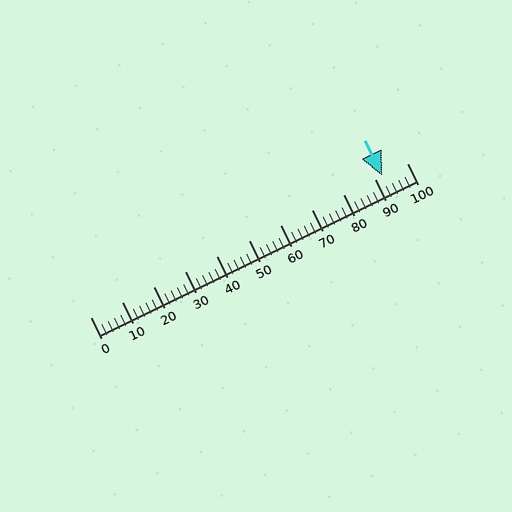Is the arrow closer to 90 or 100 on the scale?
The arrow is closer to 90.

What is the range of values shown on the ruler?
The ruler shows values from 0 to 100.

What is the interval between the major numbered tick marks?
The major tick marks are spaced 10 units apart.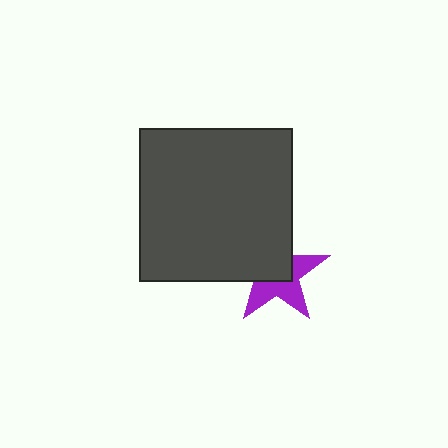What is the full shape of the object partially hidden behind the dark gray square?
The partially hidden object is a purple star.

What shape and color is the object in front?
The object in front is a dark gray square.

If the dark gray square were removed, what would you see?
You would see the complete purple star.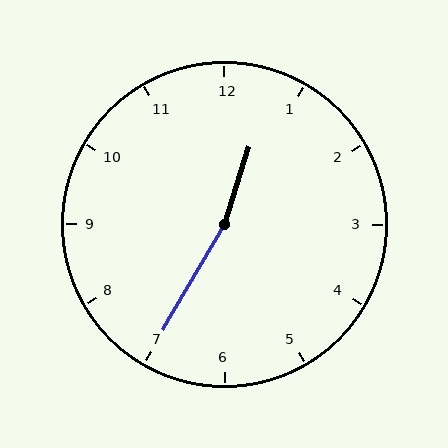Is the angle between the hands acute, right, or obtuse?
It is obtuse.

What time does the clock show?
12:35.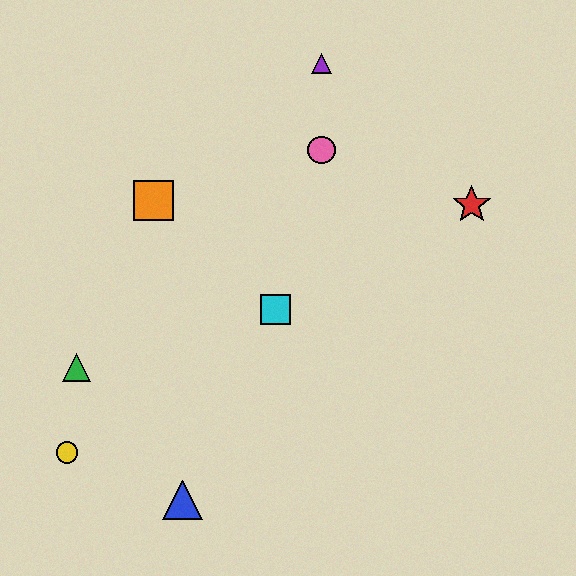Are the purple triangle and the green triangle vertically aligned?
No, the purple triangle is at x≈321 and the green triangle is at x≈76.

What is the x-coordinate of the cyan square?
The cyan square is at x≈276.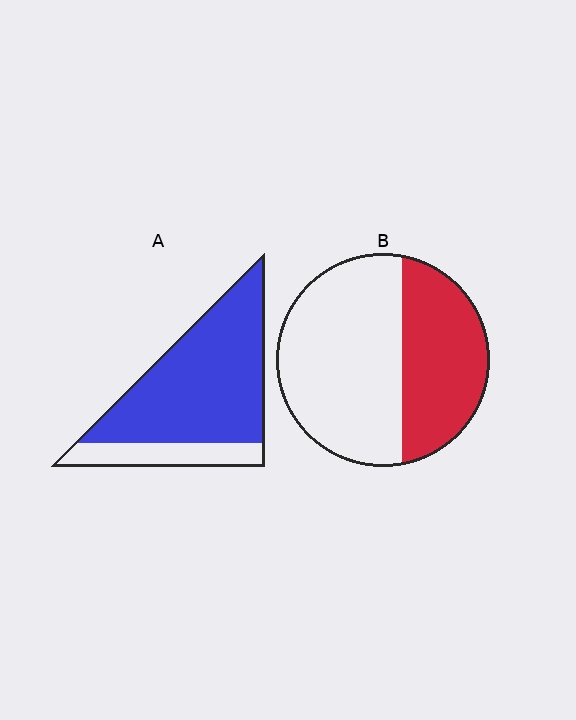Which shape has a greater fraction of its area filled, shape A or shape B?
Shape A.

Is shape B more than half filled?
No.